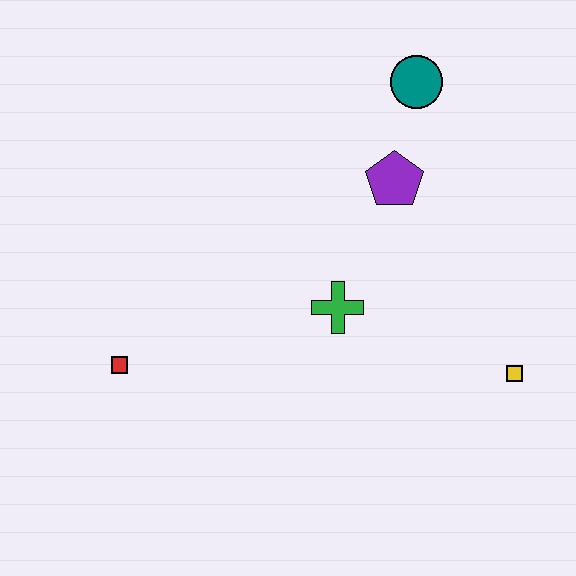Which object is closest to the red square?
The green cross is closest to the red square.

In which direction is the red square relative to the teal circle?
The red square is to the left of the teal circle.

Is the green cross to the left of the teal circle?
Yes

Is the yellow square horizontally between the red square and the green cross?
No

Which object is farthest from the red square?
The teal circle is farthest from the red square.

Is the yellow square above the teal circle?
No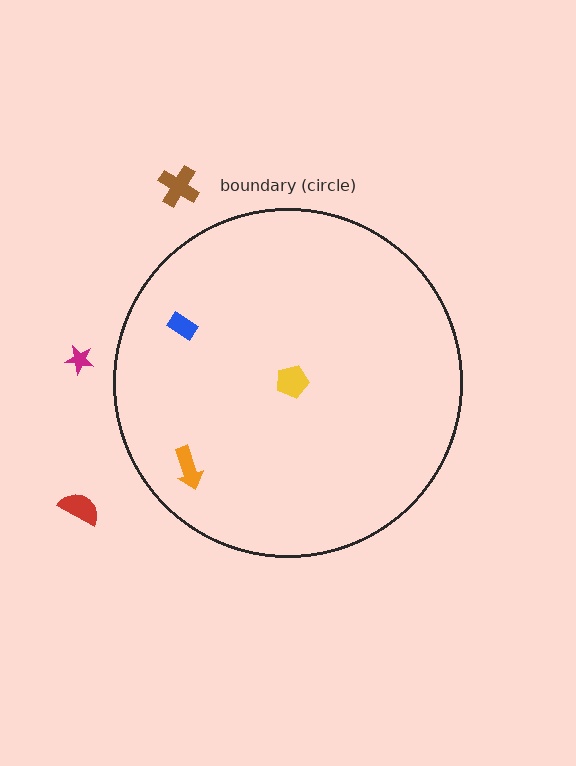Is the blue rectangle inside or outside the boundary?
Inside.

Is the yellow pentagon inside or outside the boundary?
Inside.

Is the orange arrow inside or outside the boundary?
Inside.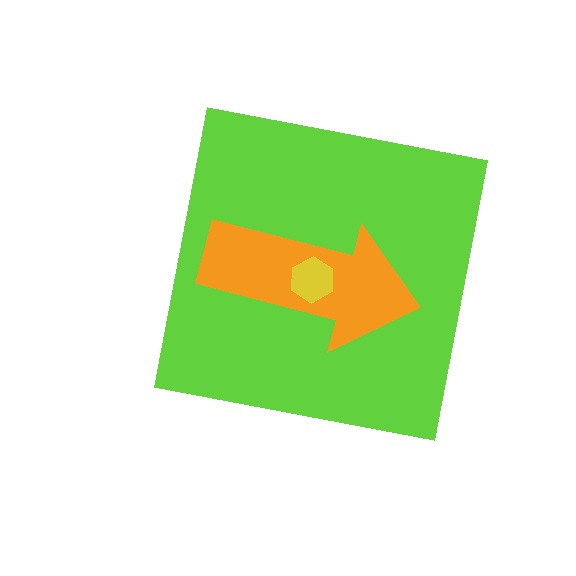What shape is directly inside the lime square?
The orange arrow.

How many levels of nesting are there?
3.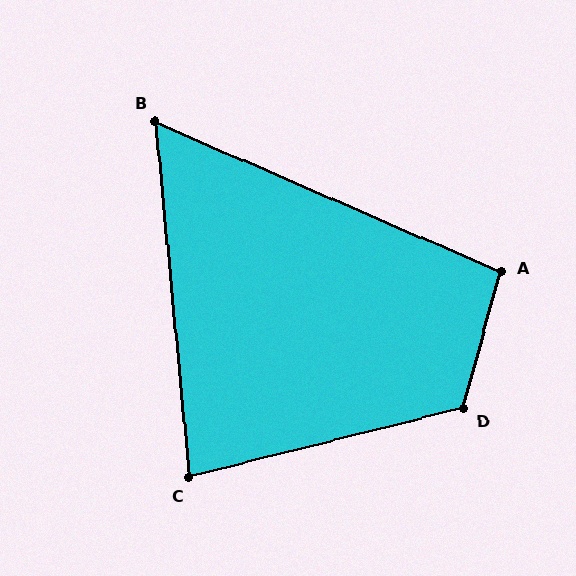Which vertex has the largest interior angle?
D, at approximately 119 degrees.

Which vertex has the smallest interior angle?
B, at approximately 61 degrees.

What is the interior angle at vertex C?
Approximately 82 degrees (acute).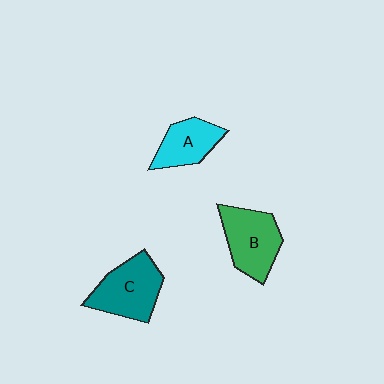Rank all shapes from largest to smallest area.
From largest to smallest: C (teal), B (green), A (cyan).